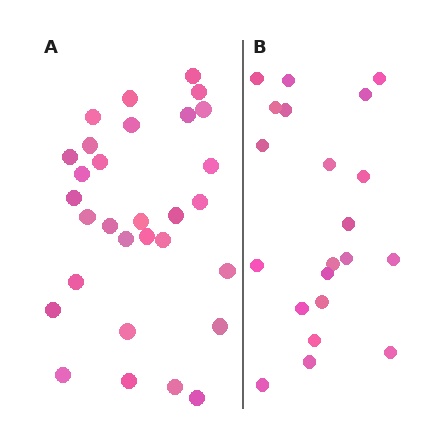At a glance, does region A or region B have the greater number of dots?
Region A (the left region) has more dots.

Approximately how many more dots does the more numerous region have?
Region A has roughly 8 or so more dots than region B.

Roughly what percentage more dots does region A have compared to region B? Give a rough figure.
About 45% more.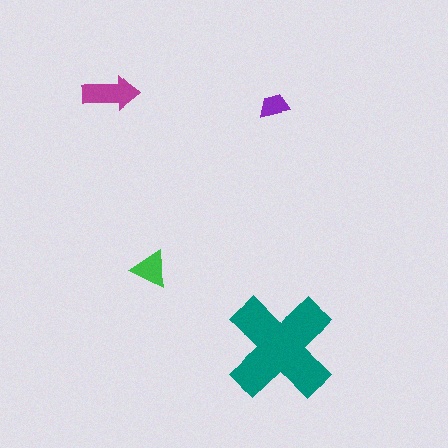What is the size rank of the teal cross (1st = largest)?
1st.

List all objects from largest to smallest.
The teal cross, the magenta arrow, the green triangle, the purple trapezoid.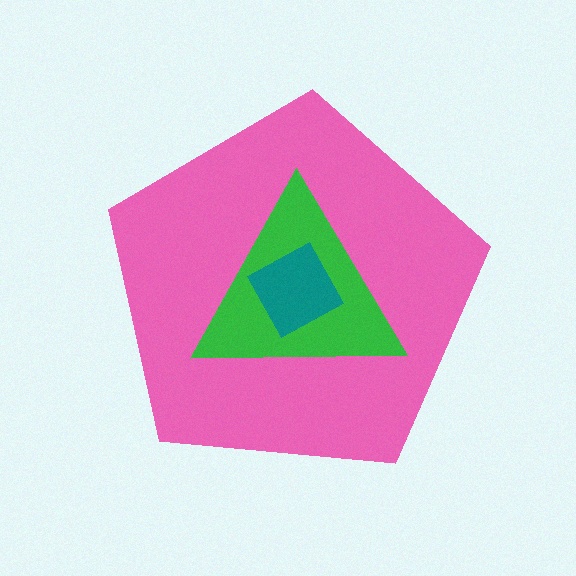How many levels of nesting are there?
3.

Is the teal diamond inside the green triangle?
Yes.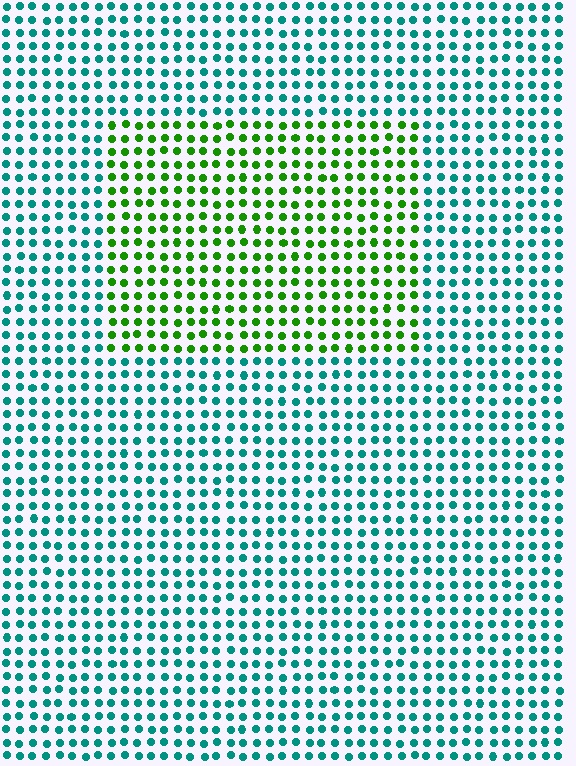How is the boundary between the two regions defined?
The boundary is defined purely by a slight shift in hue (about 61 degrees). Spacing, size, and orientation are identical on both sides.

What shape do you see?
I see a rectangle.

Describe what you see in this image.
The image is filled with small teal elements in a uniform arrangement. A rectangle-shaped region is visible where the elements are tinted to a slightly different hue, forming a subtle color boundary.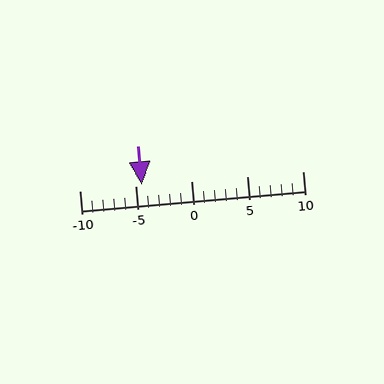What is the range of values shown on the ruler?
The ruler shows values from -10 to 10.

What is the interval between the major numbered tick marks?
The major tick marks are spaced 5 units apart.